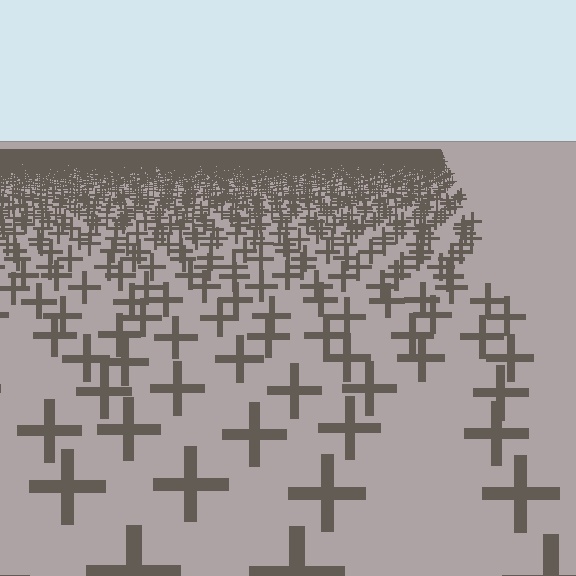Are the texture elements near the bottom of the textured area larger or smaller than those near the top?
Larger. Near the bottom, elements are closer to the viewer and appear at a bigger on-screen size.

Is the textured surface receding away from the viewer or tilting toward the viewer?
The surface is receding away from the viewer. Texture elements get smaller and denser toward the top.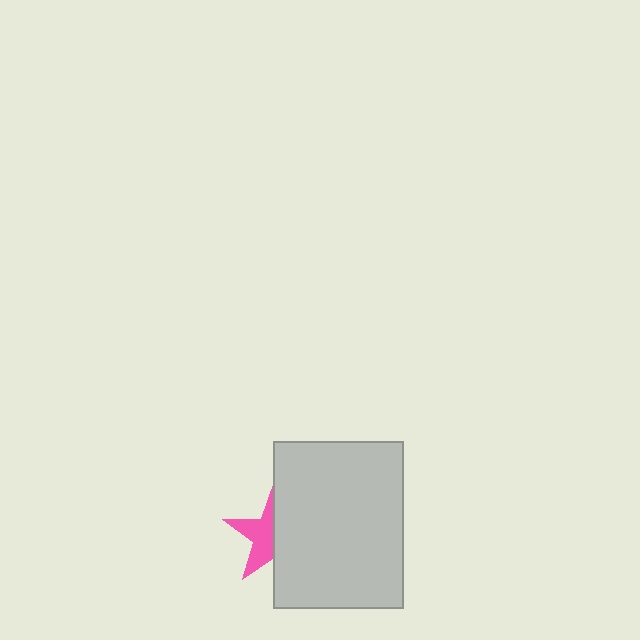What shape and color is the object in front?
The object in front is a light gray rectangle.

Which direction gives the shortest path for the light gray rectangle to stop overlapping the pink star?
Moving right gives the shortest separation.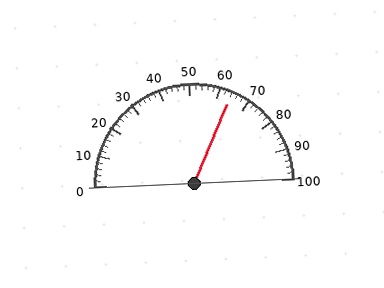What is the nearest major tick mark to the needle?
The nearest major tick mark is 60.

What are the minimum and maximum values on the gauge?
The gauge ranges from 0 to 100.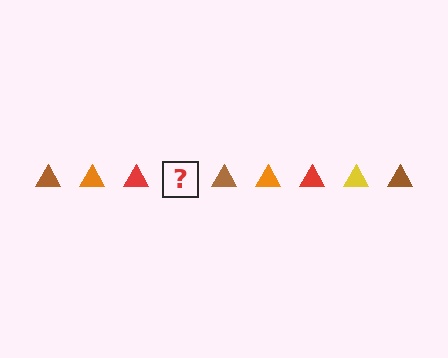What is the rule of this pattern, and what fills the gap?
The rule is that the pattern cycles through brown, orange, red, yellow triangles. The gap should be filled with a yellow triangle.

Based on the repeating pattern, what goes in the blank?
The blank should be a yellow triangle.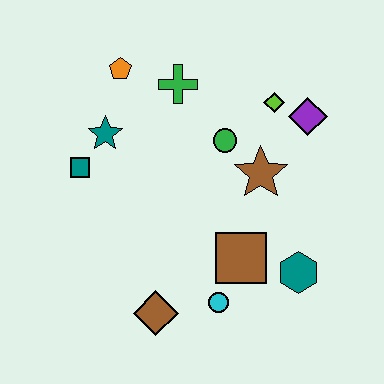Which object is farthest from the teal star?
The teal hexagon is farthest from the teal star.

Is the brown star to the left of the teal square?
No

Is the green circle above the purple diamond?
No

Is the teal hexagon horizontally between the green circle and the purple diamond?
Yes